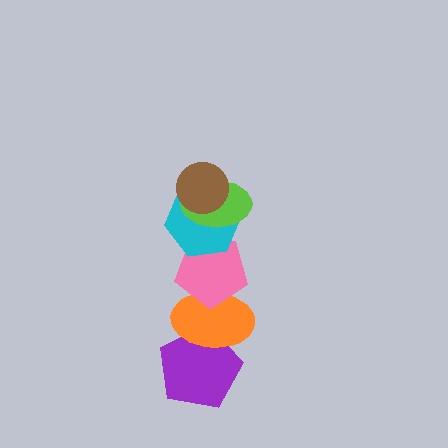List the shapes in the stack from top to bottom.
From top to bottom: the brown circle, the lime ellipse, the cyan hexagon, the pink pentagon, the orange ellipse, the purple pentagon.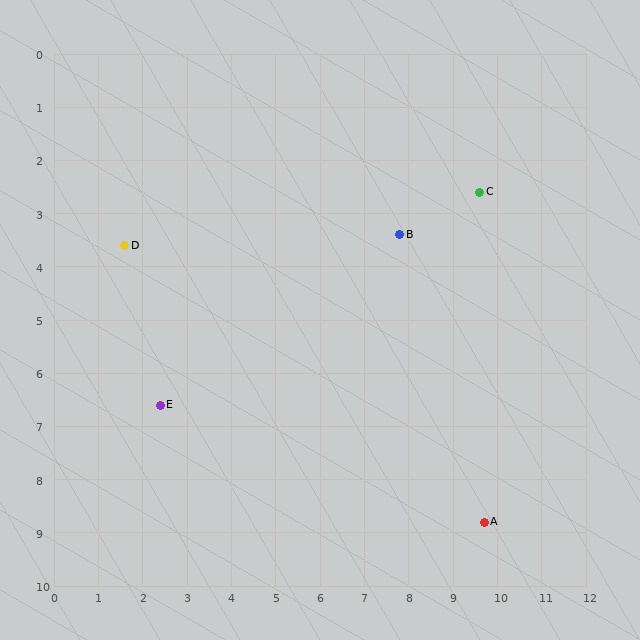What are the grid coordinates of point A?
Point A is at approximately (9.7, 8.8).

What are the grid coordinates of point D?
Point D is at approximately (1.6, 3.6).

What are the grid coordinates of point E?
Point E is at approximately (2.4, 6.6).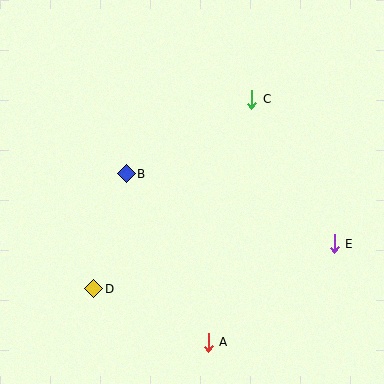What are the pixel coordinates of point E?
Point E is at (334, 244).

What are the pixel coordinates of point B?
Point B is at (126, 174).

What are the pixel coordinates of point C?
Point C is at (252, 99).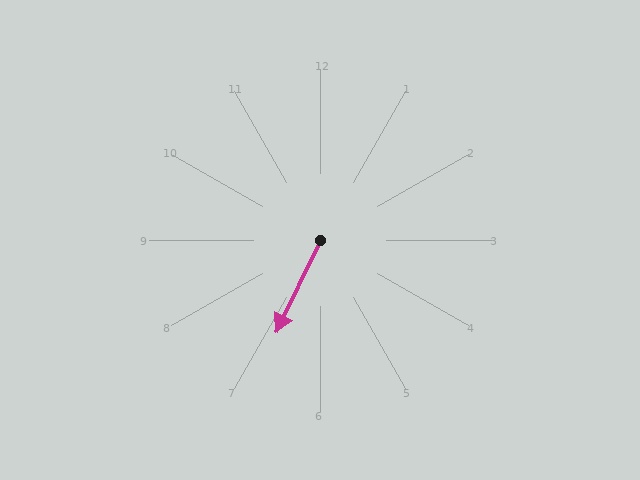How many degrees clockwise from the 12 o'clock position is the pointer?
Approximately 206 degrees.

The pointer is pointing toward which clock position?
Roughly 7 o'clock.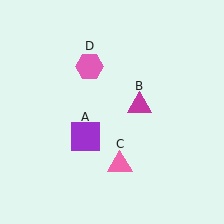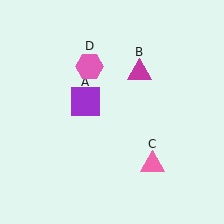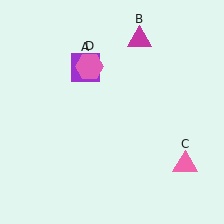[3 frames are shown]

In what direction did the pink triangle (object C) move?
The pink triangle (object C) moved right.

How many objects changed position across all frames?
3 objects changed position: purple square (object A), magenta triangle (object B), pink triangle (object C).